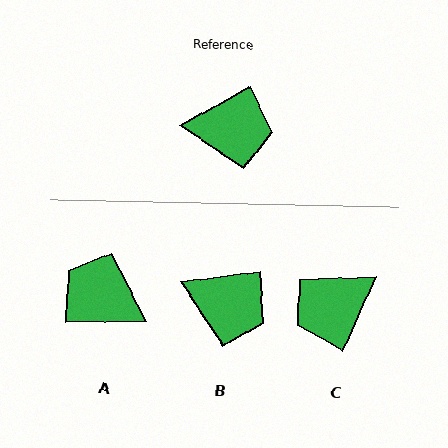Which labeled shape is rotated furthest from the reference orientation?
A, about 152 degrees away.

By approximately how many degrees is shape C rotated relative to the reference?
Approximately 144 degrees clockwise.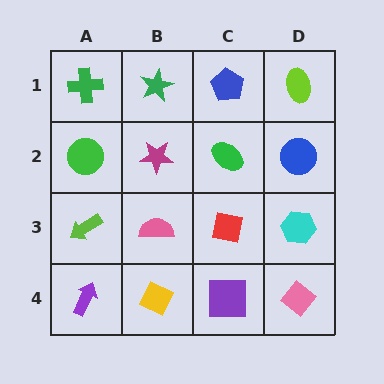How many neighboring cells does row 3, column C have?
4.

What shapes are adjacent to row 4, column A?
A lime arrow (row 3, column A), a yellow diamond (row 4, column B).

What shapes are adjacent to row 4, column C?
A red square (row 3, column C), a yellow diamond (row 4, column B), a pink diamond (row 4, column D).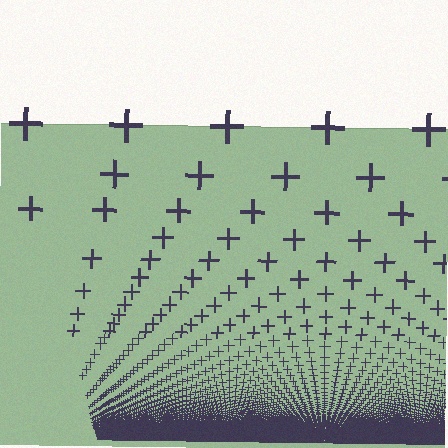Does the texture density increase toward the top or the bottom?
Density increases toward the bottom.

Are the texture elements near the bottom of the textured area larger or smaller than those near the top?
Smaller. The gradient is inverted — elements near the bottom are smaller and denser.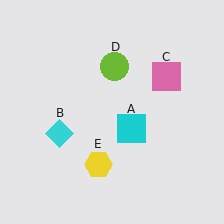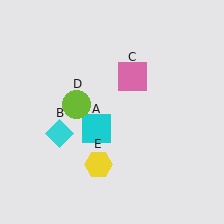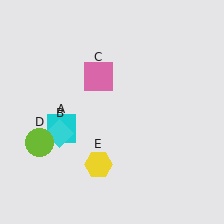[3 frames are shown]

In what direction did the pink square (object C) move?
The pink square (object C) moved left.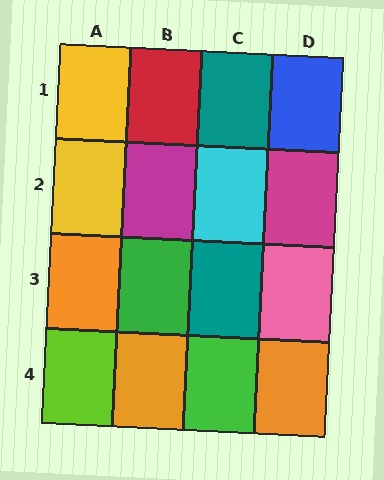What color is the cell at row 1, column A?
Yellow.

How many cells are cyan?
1 cell is cyan.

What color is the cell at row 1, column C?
Teal.